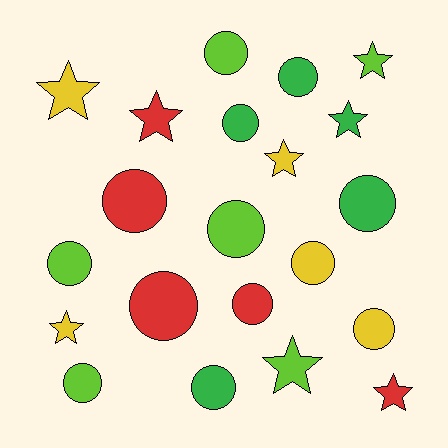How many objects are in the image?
There are 21 objects.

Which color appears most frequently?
Lime, with 6 objects.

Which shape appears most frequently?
Circle, with 13 objects.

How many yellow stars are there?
There are 3 yellow stars.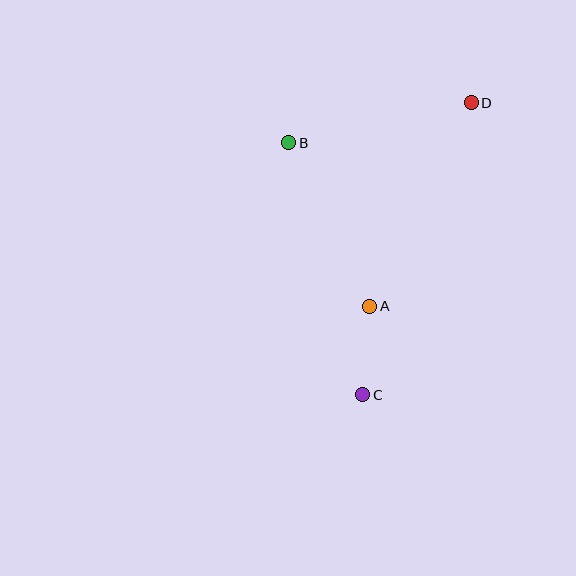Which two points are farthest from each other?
Points C and D are farthest from each other.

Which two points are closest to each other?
Points A and C are closest to each other.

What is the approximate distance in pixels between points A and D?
The distance between A and D is approximately 227 pixels.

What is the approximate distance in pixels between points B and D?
The distance between B and D is approximately 187 pixels.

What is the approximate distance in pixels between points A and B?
The distance between A and B is approximately 182 pixels.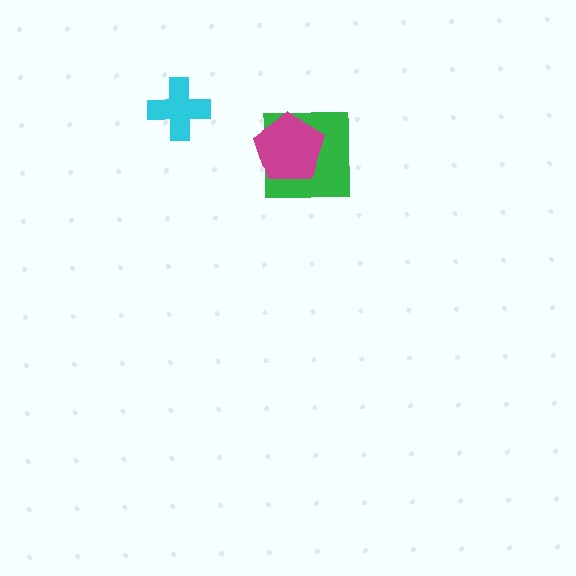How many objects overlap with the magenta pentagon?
1 object overlaps with the magenta pentagon.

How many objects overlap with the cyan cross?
0 objects overlap with the cyan cross.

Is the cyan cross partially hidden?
No, no other shape covers it.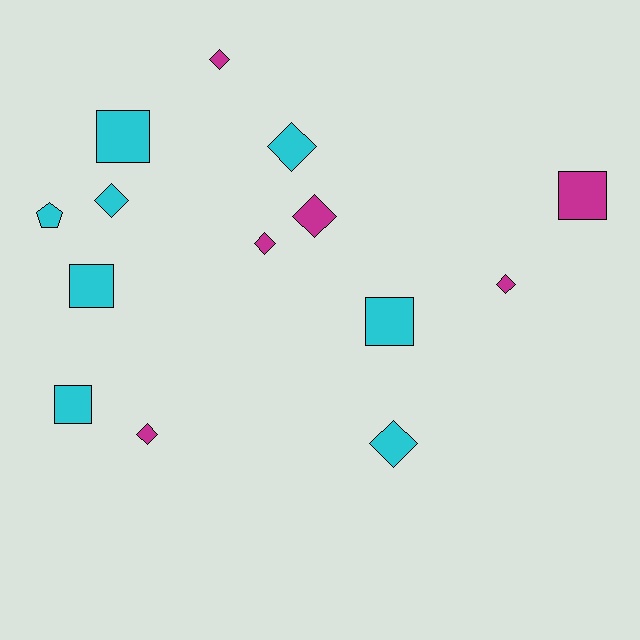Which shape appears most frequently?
Diamond, with 8 objects.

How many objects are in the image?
There are 14 objects.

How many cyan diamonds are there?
There are 3 cyan diamonds.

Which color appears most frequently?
Cyan, with 8 objects.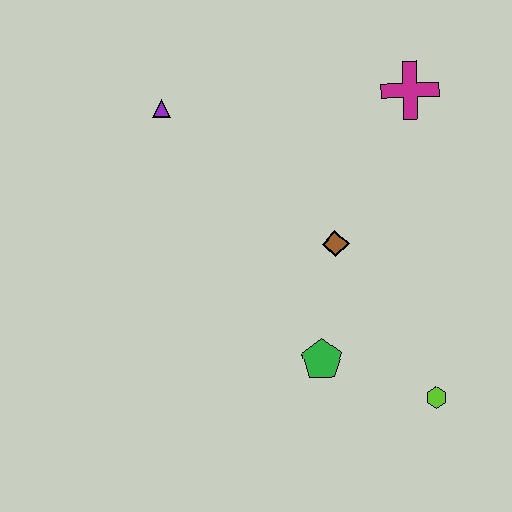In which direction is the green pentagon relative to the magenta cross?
The green pentagon is below the magenta cross.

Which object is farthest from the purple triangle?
The lime hexagon is farthest from the purple triangle.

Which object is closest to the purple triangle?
The brown diamond is closest to the purple triangle.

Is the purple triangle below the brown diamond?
No